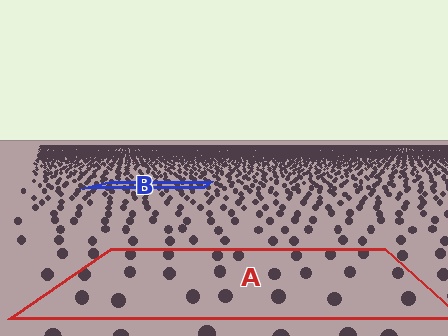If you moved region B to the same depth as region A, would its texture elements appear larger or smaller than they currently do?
They would appear larger. At a closer depth, the same texture elements are projected at a bigger on-screen size.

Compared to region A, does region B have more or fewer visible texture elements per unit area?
Region B has more texture elements per unit area — they are packed more densely because it is farther away.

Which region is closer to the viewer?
Region A is closer. The texture elements there are larger and more spread out.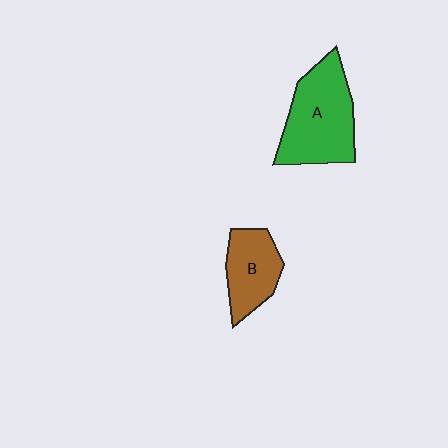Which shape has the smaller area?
Shape B (brown).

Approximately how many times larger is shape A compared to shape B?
Approximately 1.6 times.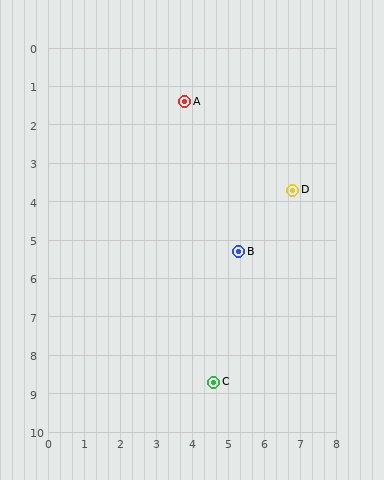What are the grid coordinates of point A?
Point A is at approximately (3.8, 1.4).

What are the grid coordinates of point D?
Point D is at approximately (6.8, 3.7).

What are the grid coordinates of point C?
Point C is at approximately (4.6, 8.7).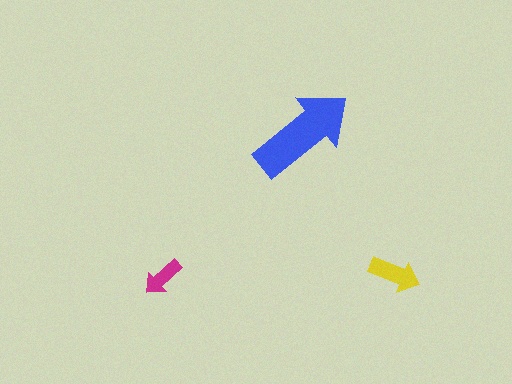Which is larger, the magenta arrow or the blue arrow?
The blue one.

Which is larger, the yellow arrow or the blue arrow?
The blue one.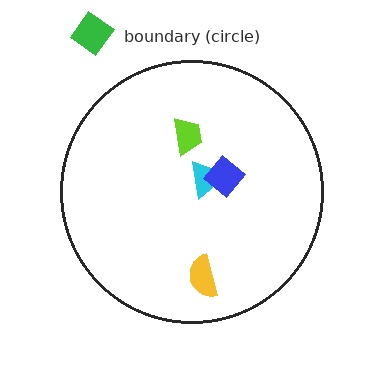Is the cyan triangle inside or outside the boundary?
Inside.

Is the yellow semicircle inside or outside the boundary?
Inside.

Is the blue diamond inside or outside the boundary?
Inside.